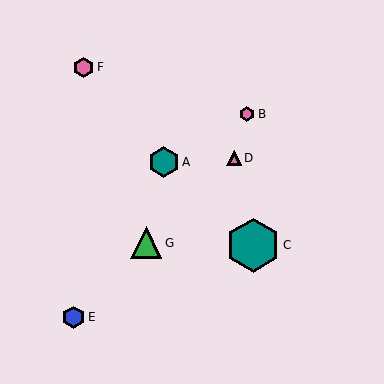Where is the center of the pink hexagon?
The center of the pink hexagon is at (247, 114).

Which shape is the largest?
The teal hexagon (labeled C) is the largest.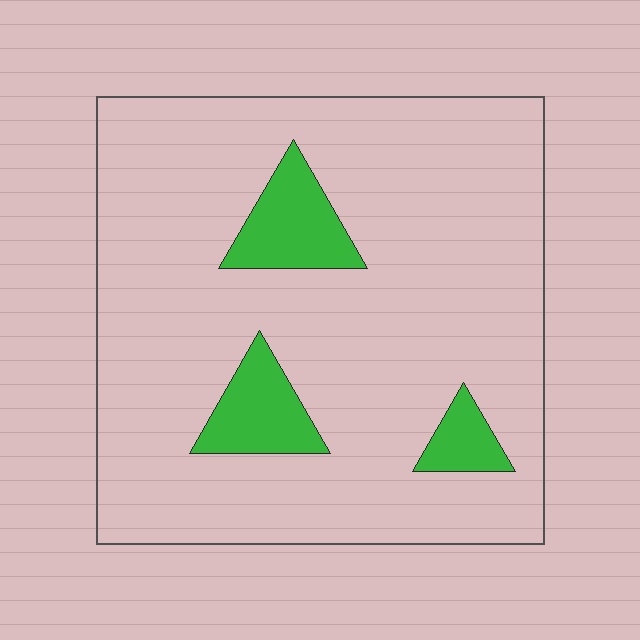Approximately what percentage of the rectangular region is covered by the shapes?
Approximately 10%.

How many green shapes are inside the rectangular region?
3.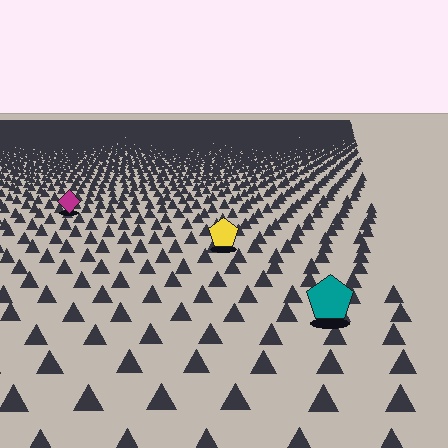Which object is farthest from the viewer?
The magenta diamond is farthest from the viewer. It appears smaller and the ground texture around it is denser.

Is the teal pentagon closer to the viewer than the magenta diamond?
Yes. The teal pentagon is closer — you can tell from the texture gradient: the ground texture is coarser near it.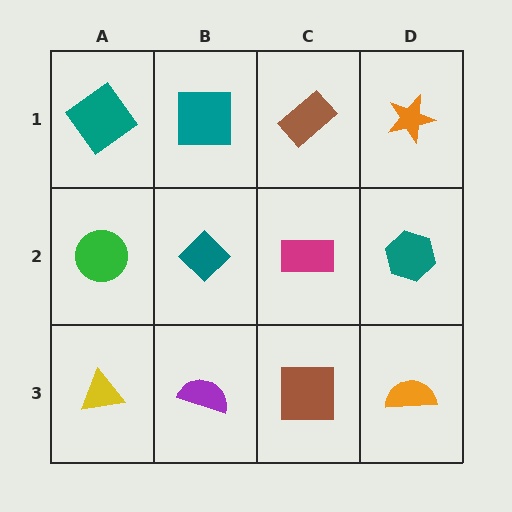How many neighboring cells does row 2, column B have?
4.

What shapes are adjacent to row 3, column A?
A green circle (row 2, column A), a purple semicircle (row 3, column B).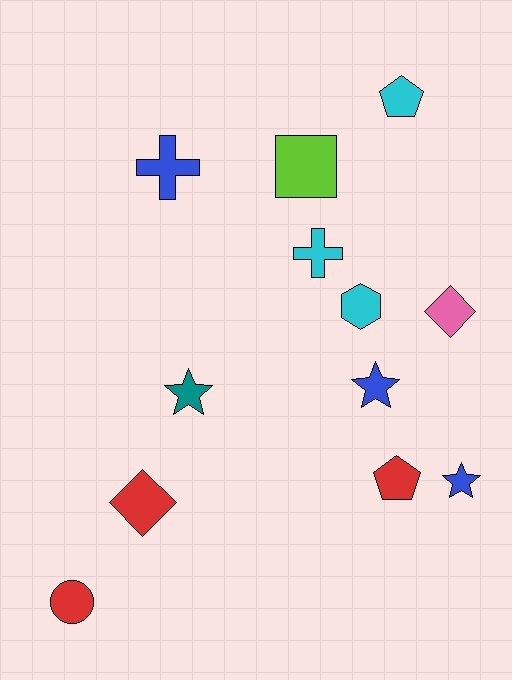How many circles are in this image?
There is 1 circle.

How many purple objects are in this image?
There are no purple objects.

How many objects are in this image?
There are 12 objects.